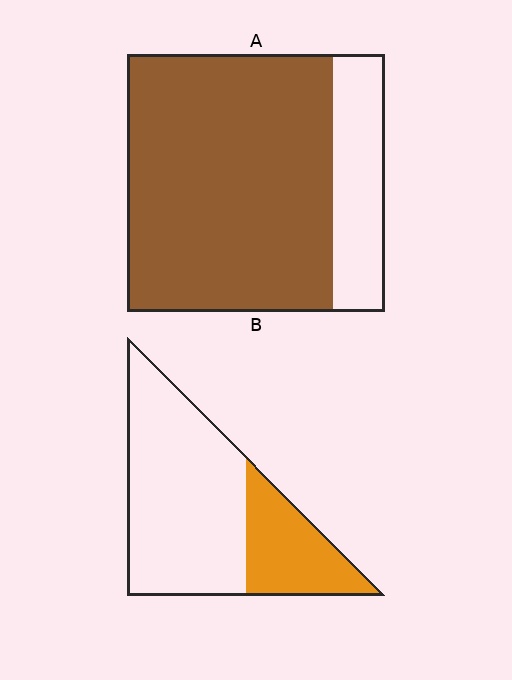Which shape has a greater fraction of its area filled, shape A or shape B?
Shape A.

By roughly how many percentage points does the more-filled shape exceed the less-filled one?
By roughly 50 percentage points (A over B).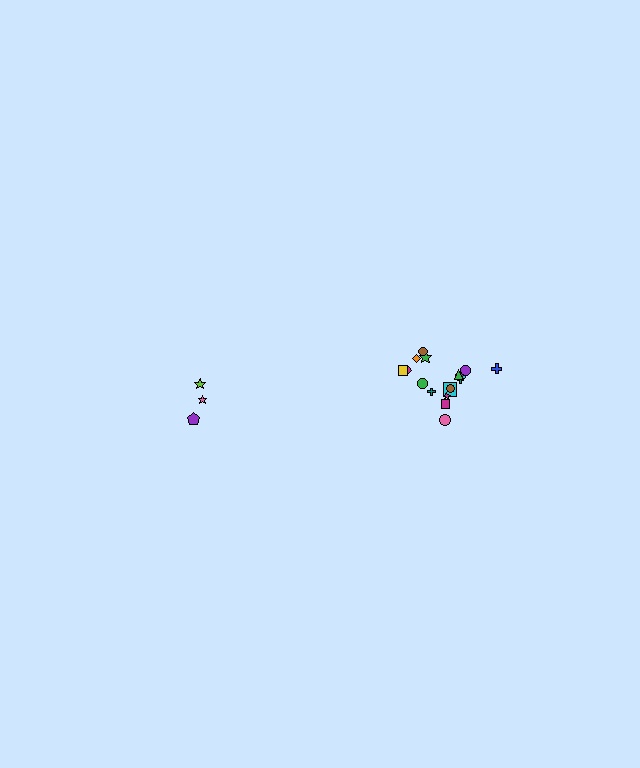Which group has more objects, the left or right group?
The right group.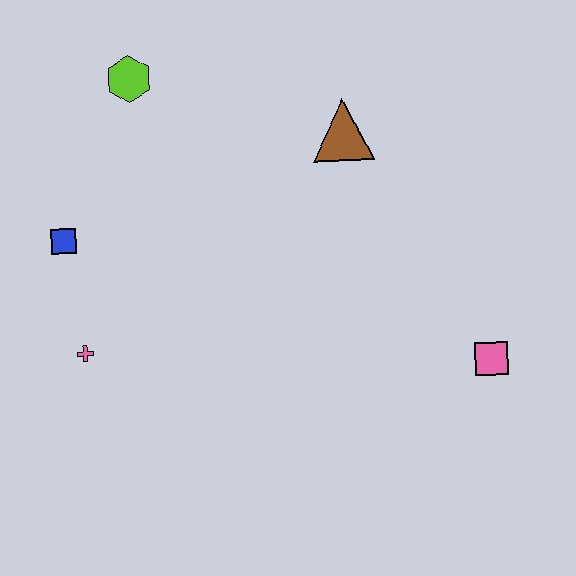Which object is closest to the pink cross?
The blue square is closest to the pink cross.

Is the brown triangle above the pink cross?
Yes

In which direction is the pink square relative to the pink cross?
The pink square is to the right of the pink cross.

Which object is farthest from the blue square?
The pink square is farthest from the blue square.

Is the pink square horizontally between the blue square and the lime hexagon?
No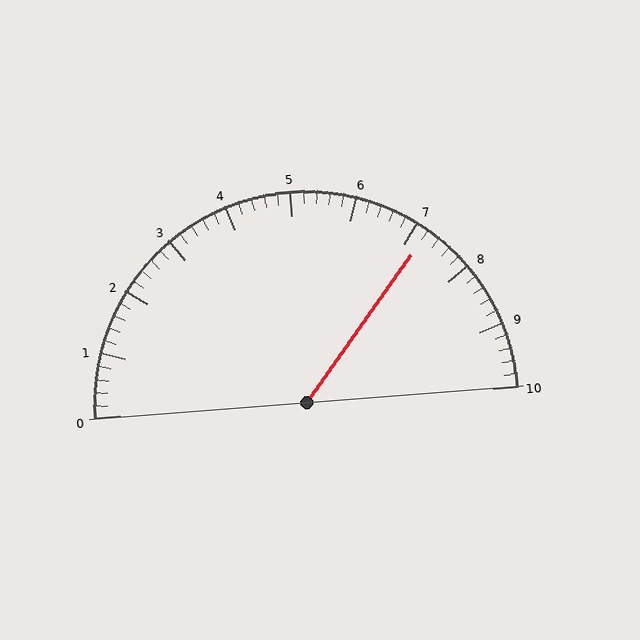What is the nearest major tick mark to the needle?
The nearest major tick mark is 7.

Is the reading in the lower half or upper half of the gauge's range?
The reading is in the upper half of the range (0 to 10).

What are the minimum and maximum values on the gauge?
The gauge ranges from 0 to 10.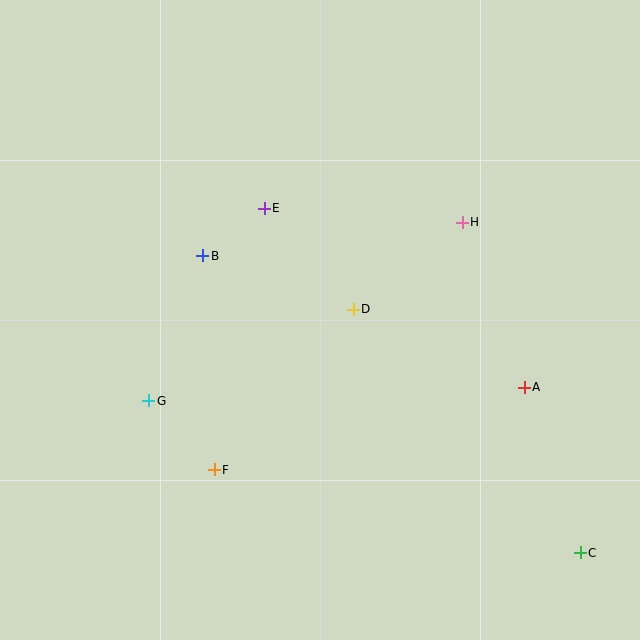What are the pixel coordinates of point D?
Point D is at (353, 309).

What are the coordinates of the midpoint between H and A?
The midpoint between H and A is at (493, 305).